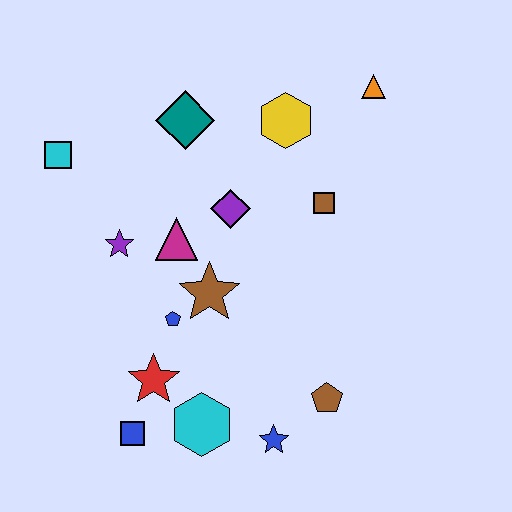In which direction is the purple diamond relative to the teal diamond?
The purple diamond is below the teal diamond.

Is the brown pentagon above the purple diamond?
No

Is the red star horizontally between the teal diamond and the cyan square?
Yes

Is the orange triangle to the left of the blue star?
No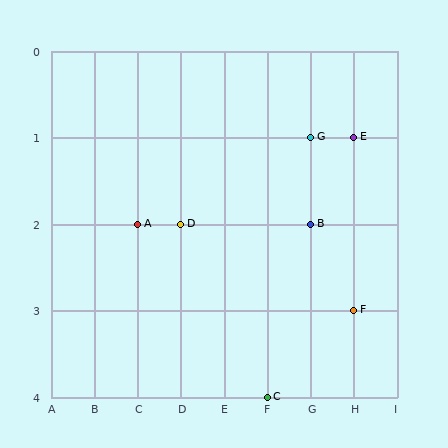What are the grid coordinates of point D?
Point D is at grid coordinates (D, 2).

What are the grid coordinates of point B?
Point B is at grid coordinates (G, 2).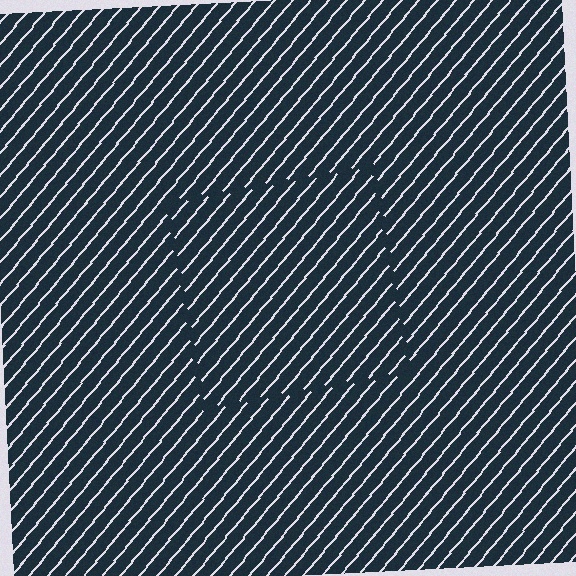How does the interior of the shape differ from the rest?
The interior of the shape contains the same grating, shifted by half a period — the contour is defined by the phase discontinuity where line-ends from the inner and outer gratings abut.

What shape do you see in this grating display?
An illusory square. The interior of the shape contains the same grating, shifted by half a period — the contour is defined by the phase discontinuity where line-ends from the inner and outer gratings abut.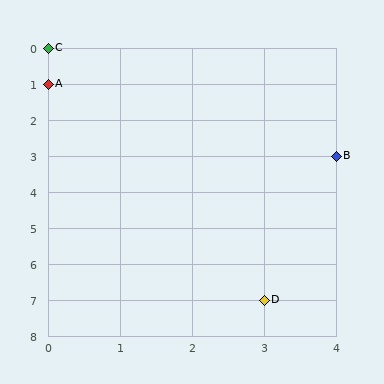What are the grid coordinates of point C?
Point C is at grid coordinates (0, 0).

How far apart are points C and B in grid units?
Points C and B are 4 columns and 3 rows apart (about 5.0 grid units diagonally).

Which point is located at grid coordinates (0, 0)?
Point C is at (0, 0).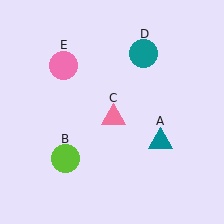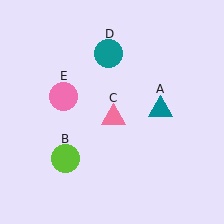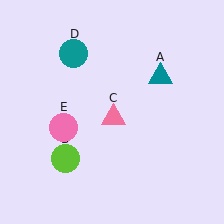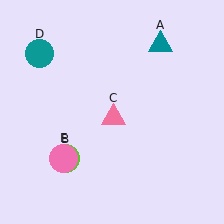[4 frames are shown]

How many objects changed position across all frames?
3 objects changed position: teal triangle (object A), teal circle (object D), pink circle (object E).